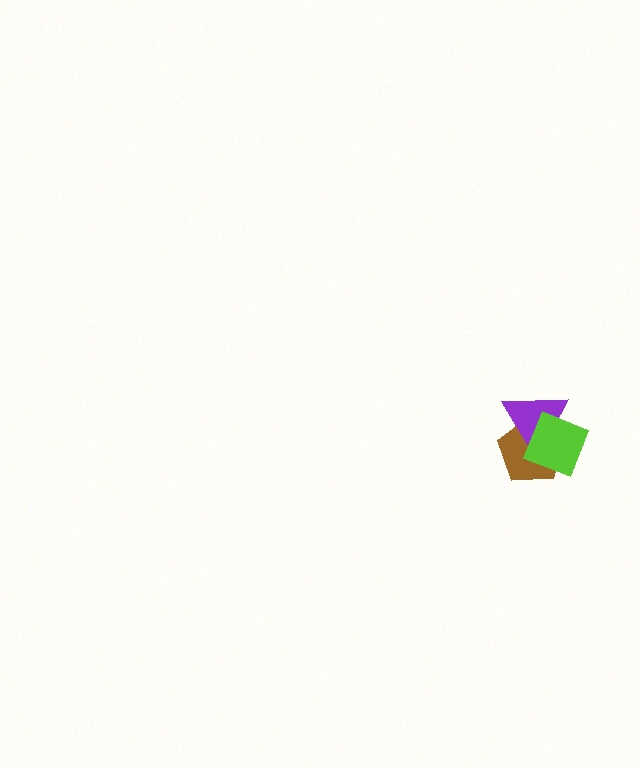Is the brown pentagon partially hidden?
Yes, it is partially covered by another shape.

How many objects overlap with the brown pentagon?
2 objects overlap with the brown pentagon.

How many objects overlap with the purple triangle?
2 objects overlap with the purple triangle.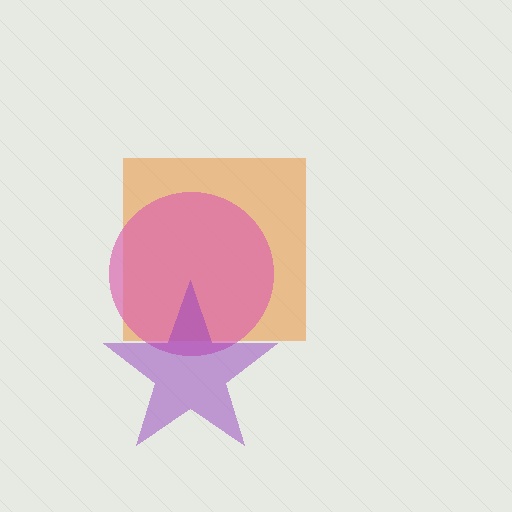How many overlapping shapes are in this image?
There are 3 overlapping shapes in the image.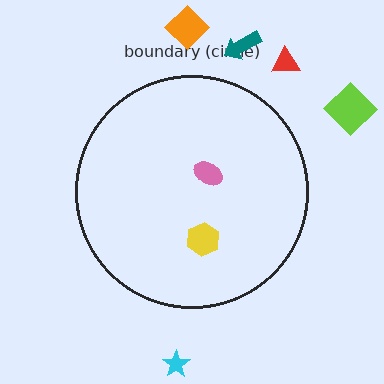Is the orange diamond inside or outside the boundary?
Outside.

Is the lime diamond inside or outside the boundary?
Outside.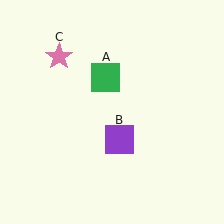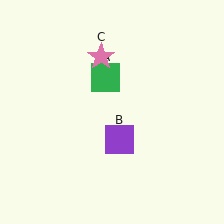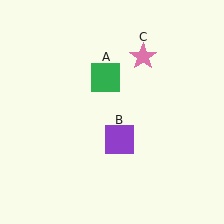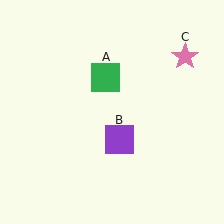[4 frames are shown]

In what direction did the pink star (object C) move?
The pink star (object C) moved right.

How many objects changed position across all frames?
1 object changed position: pink star (object C).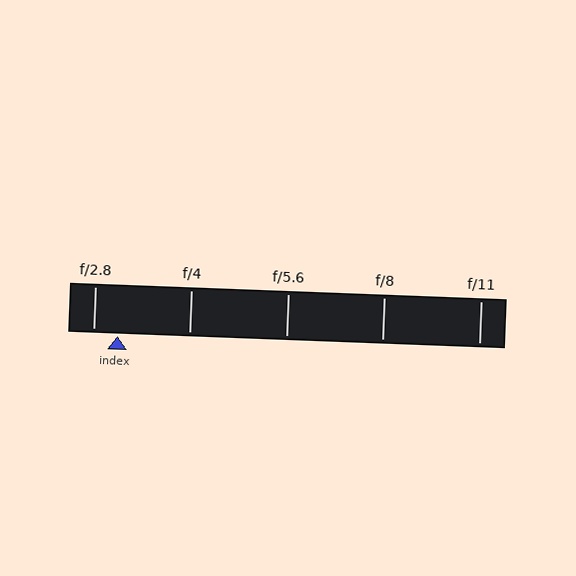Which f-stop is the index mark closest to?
The index mark is closest to f/2.8.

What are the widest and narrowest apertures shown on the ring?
The widest aperture shown is f/2.8 and the narrowest is f/11.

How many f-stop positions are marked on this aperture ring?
There are 5 f-stop positions marked.